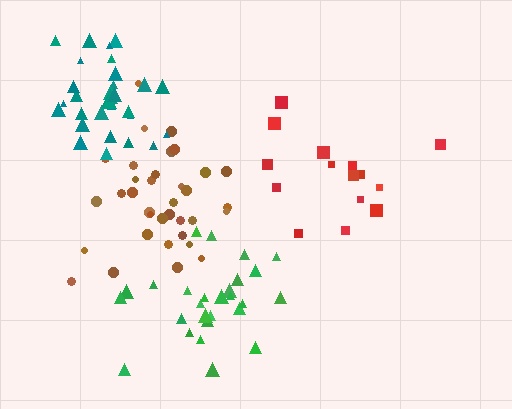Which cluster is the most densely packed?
Teal.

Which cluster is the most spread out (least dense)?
Red.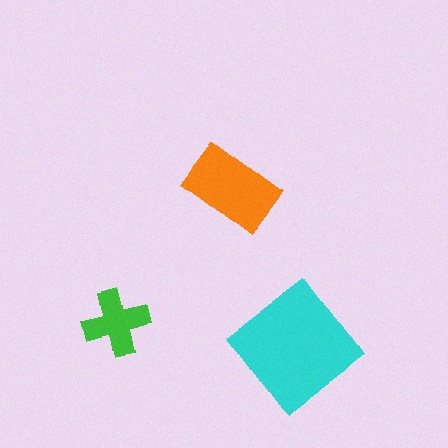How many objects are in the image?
There are 3 objects in the image.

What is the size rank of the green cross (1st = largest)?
3rd.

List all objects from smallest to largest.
The green cross, the orange rectangle, the cyan diamond.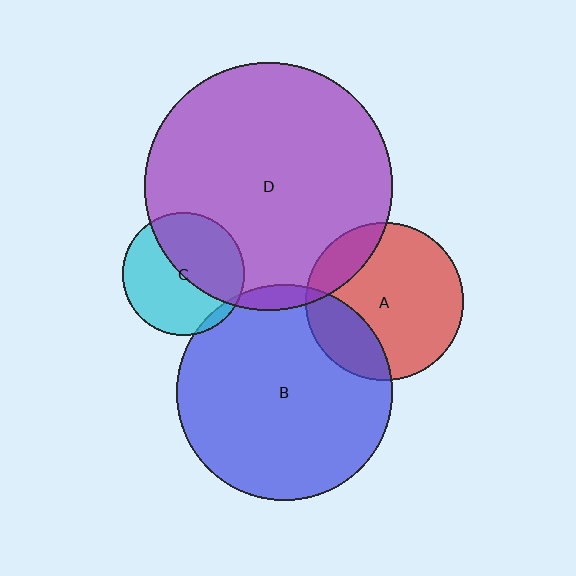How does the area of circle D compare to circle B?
Approximately 1.3 times.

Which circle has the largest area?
Circle D (purple).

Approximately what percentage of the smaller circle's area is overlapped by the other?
Approximately 15%.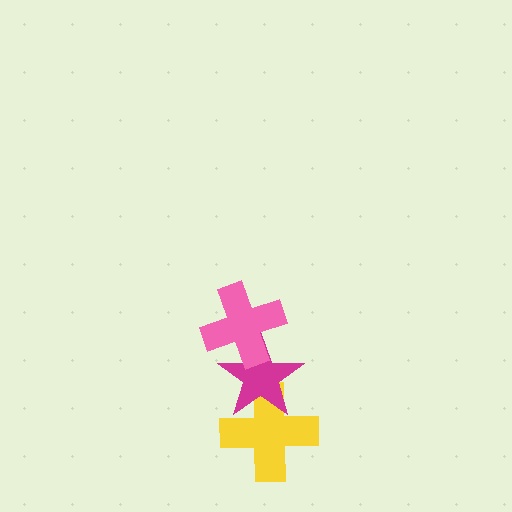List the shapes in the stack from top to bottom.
From top to bottom: the pink cross, the magenta star, the yellow cross.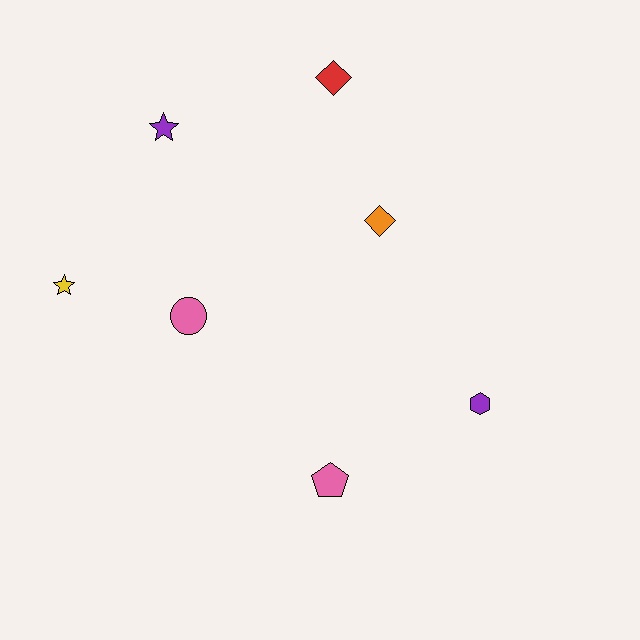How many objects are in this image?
There are 7 objects.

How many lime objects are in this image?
There are no lime objects.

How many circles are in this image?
There is 1 circle.